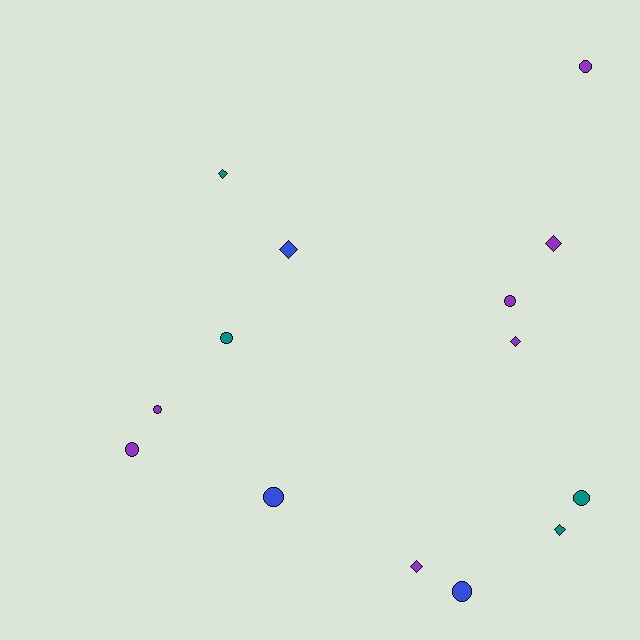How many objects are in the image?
There are 14 objects.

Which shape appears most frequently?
Circle, with 8 objects.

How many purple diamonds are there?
There are 3 purple diamonds.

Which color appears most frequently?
Purple, with 7 objects.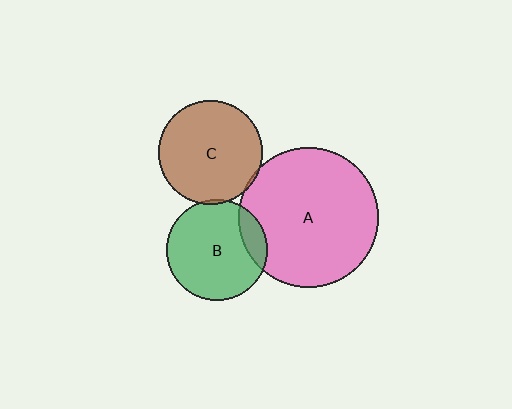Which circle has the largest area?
Circle A (pink).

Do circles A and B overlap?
Yes.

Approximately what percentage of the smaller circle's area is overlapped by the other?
Approximately 15%.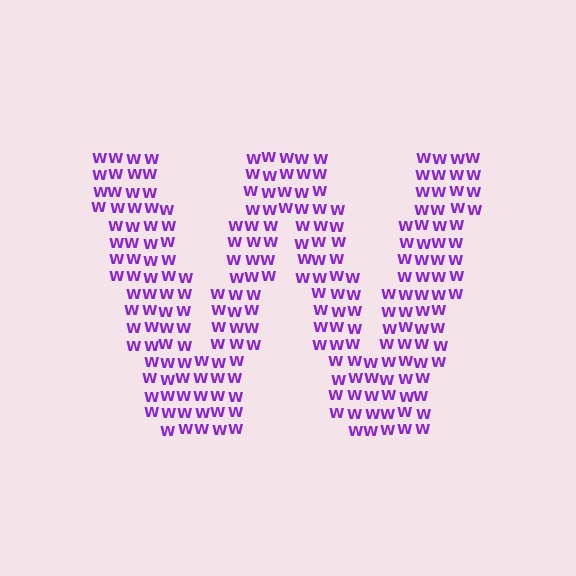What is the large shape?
The large shape is the letter W.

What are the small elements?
The small elements are letter W's.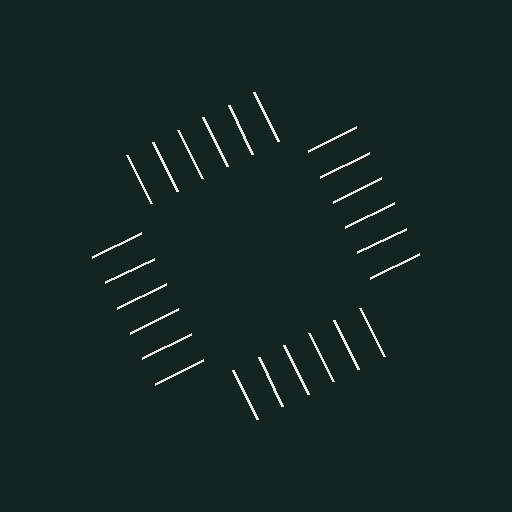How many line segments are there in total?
24 — 6 along each of the 4 edges.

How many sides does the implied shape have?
4 sides — the line-ends trace a square.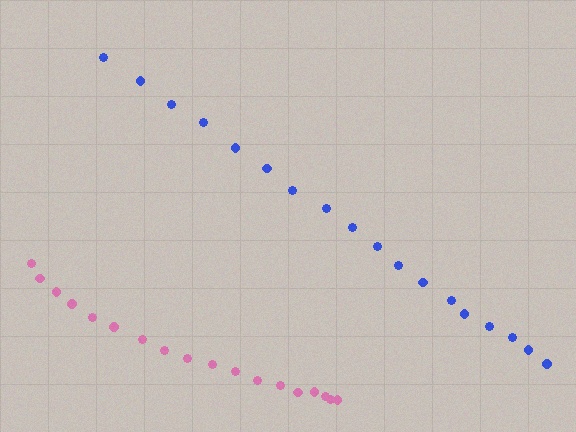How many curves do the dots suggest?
There are 2 distinct paths.